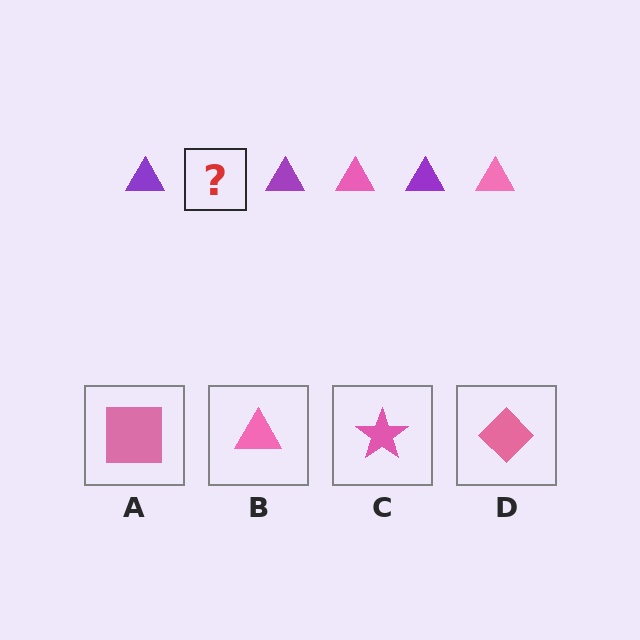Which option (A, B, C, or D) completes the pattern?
B.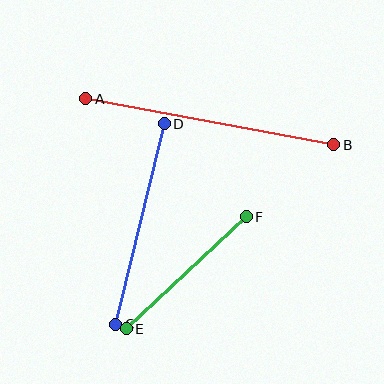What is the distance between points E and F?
The distance is approximately 165 pixels.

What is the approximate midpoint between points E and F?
The midpoint is at approximately (186, 273) pixels.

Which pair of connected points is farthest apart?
Points A and B are farthest apart.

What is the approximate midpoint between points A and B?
The midpoint is at approximately (210, 122) pixels.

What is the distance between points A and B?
The distance is approximately 252 pixels.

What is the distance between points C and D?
The distance is approximately 207 pixels.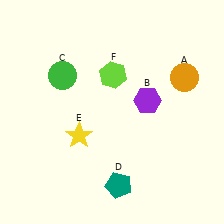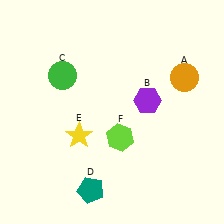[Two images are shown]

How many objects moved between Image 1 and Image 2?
2 objects moved between the two images.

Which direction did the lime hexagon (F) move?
The lime hexagon (F) moved down.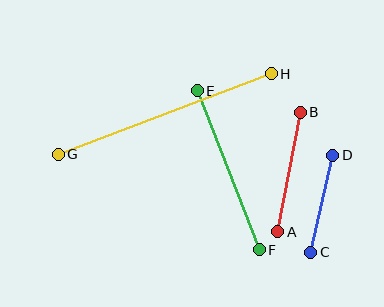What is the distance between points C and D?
The distance is approximately 99 pixels.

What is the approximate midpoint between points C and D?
The midpoint is at approximately (322, 204) pixels.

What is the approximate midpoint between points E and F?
The midpoint is at approximately (228, 170) pixels.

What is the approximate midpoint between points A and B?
The midpoint is at approximately (289, 172) pixels.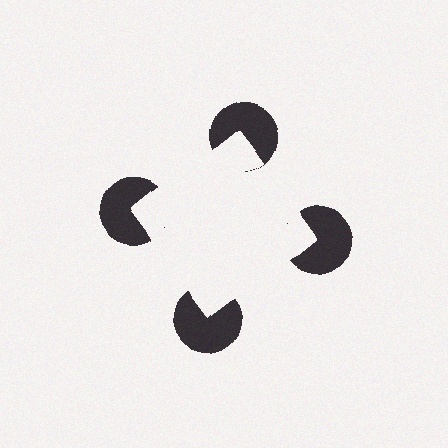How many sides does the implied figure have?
4 sides.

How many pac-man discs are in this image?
There are 4 — one at each vertex of the illusory square.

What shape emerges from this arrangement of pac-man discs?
An illusory square — its edges are inferred from the aligned wedge cuts in the pac-man discs, not physically drawn.